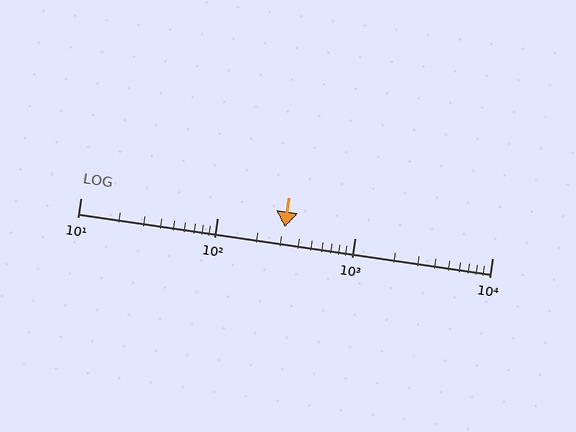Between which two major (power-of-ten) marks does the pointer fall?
The pointer is between 100 and 1000.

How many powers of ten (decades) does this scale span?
The scale spans 3 decades, from 10 to 10000.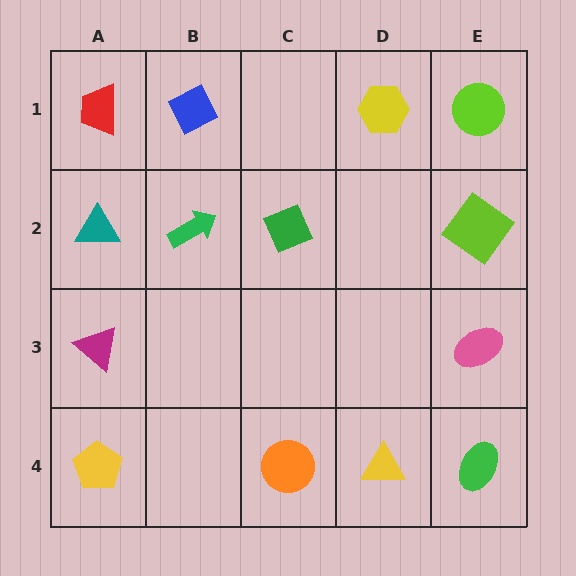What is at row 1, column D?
A yellow hexagon.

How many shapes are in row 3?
2 shapes.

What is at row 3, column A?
A magenta triangle.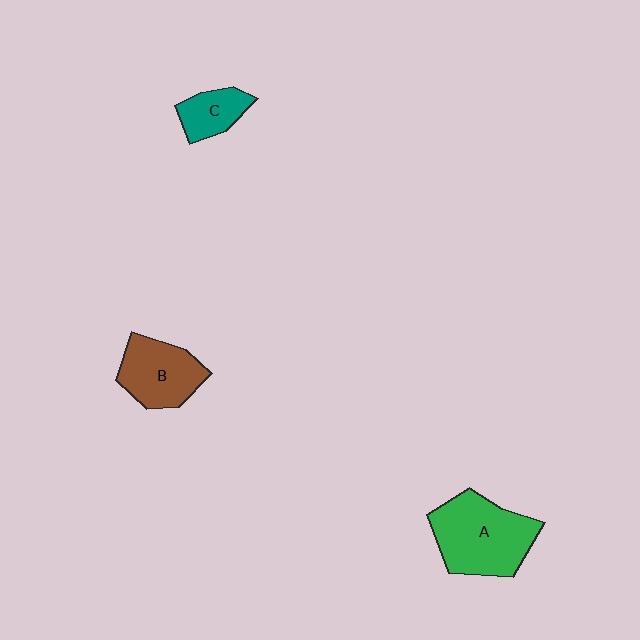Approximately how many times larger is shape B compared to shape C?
Approximately 1.7 times.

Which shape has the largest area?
Shape A (green).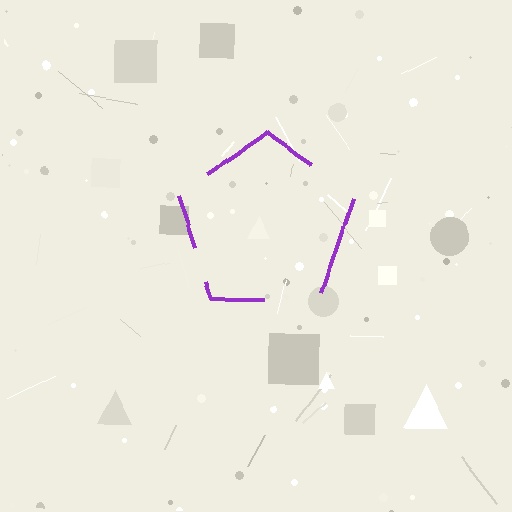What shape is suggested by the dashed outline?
The dashed outline suggests a pentagon.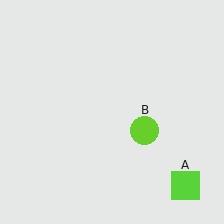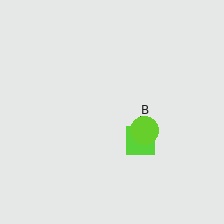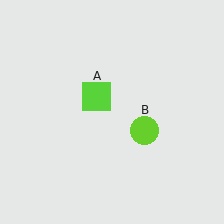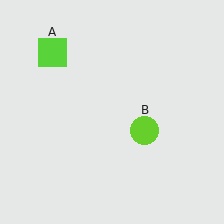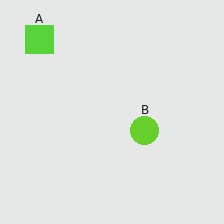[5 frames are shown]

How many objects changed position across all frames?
1 object changed position: lime square (object A).